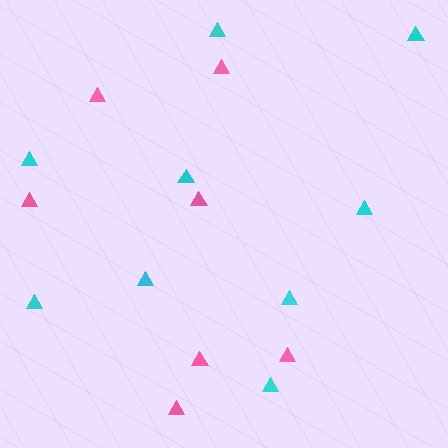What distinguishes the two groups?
There are 2 groups: one group of cyan triangles (9) and one group of pink triangles (7).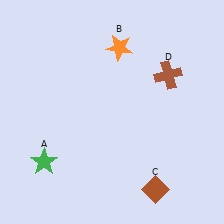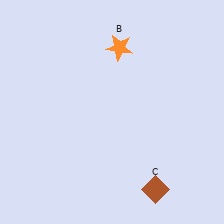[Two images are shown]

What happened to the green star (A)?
The green star (A) was removed in Image 2. It was in the bottom-left area of Image 1.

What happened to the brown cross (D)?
The brown cross (D) was removed in Image 2. It was in the top-right area of Image 1.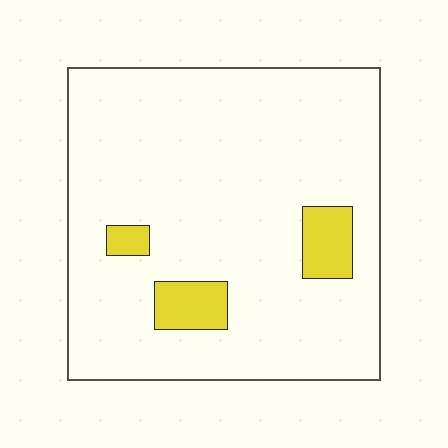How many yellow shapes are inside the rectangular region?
3.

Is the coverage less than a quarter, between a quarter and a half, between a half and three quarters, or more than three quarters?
Less than a quarter.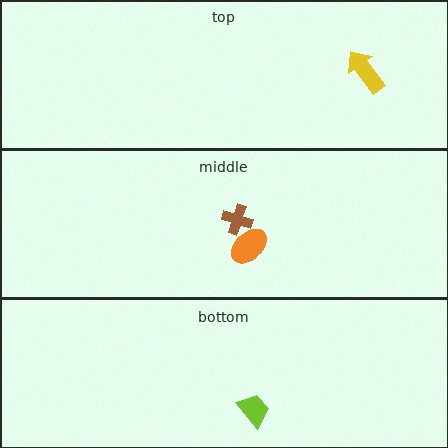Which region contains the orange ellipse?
The middle region.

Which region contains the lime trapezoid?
The bottom region.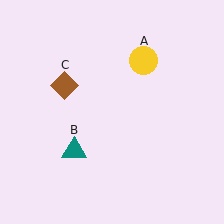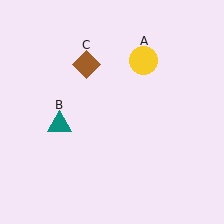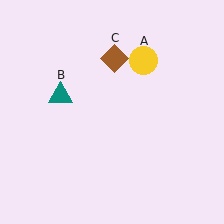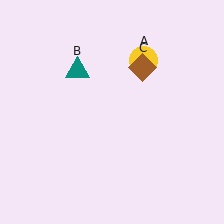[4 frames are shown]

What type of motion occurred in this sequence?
The teal triangle (object B), brown diamond (object C) rotated clockwise around the center of the scene.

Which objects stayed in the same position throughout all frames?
Yellow circle (object A) remained stationary.